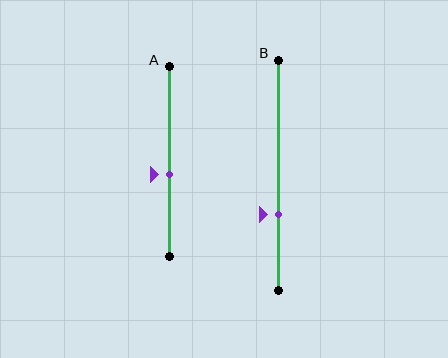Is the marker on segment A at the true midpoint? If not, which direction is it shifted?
No, the marker on segment A is shifted downward by about 7% of the segment length.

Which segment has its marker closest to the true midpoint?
Segment A has its marker closest to the true midpoint.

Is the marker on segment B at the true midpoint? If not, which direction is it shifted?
No, the marker on segment B is shifted downward by about 17% of the segment length.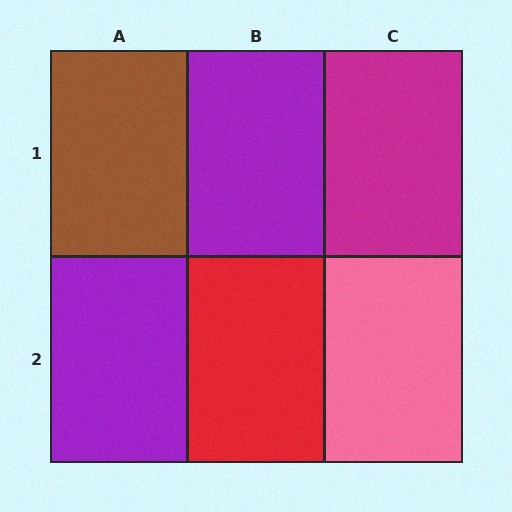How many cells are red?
1 cell is red.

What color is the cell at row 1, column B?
Purple.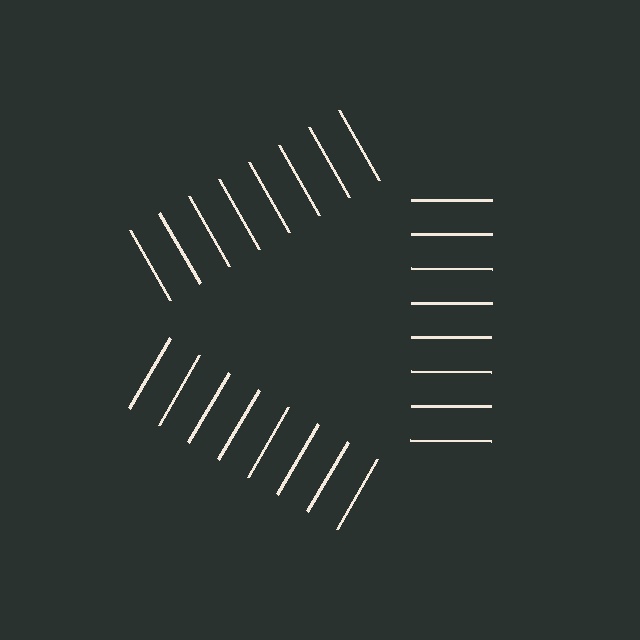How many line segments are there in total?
24 — 8 along each of the 3 edges.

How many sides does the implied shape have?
3 sides — the line-ends trace a triangle.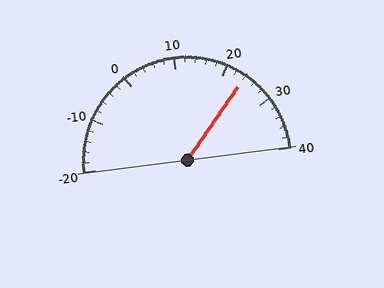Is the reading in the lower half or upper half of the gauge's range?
The reading is in the upper half of the range (-20 to 40).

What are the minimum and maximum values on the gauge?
The gauge ranges from -20 to 40.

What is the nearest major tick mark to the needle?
The nearest major tick mark is 20.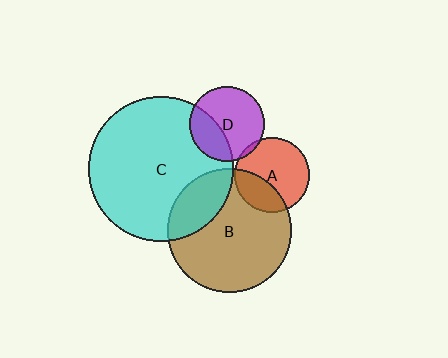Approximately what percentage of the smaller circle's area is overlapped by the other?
Approximately 35%.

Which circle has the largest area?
Circle C (cyan).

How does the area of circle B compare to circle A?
Approximately 2.7 times.